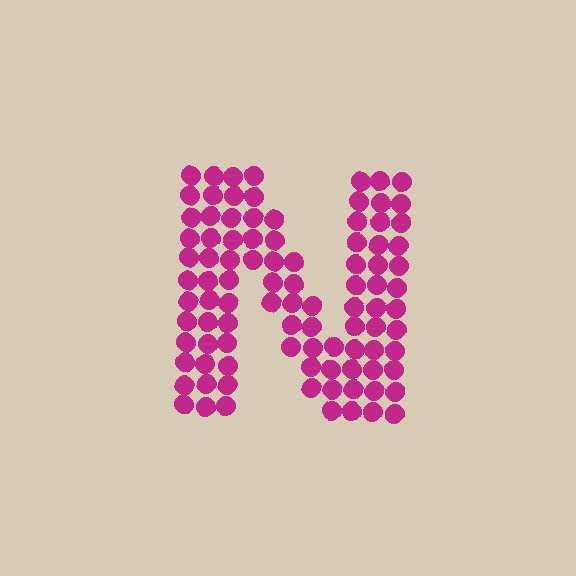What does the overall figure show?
The overall figure shows the letter N.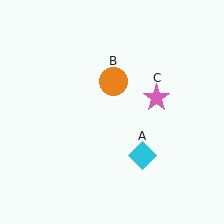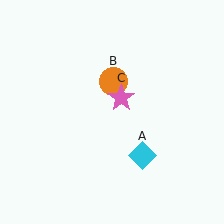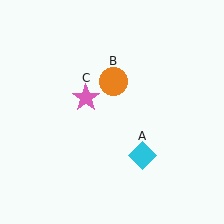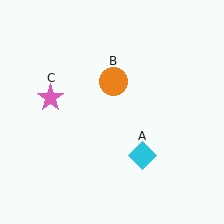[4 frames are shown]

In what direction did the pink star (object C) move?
The pink star (object C) moved left.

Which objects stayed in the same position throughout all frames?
Cyan diamond (object A) and orange circle (object B) remained stationary.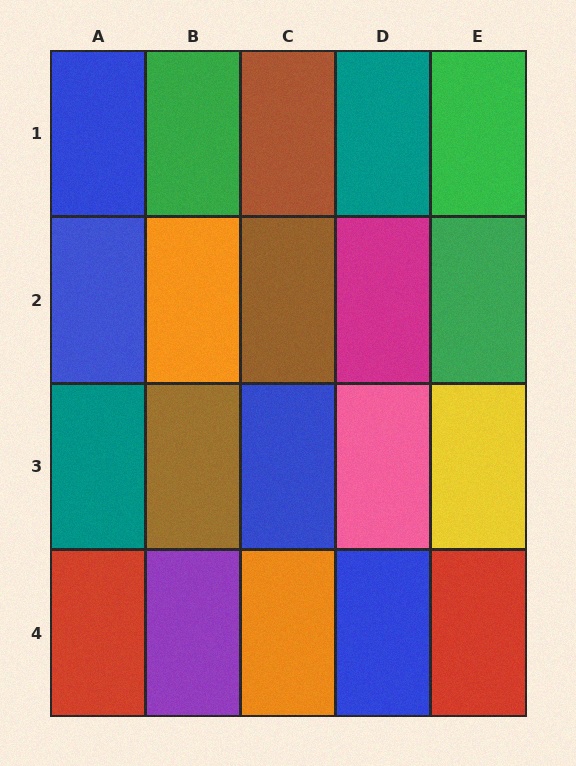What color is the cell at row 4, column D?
Blue.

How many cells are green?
3 cells are green.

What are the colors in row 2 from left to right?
Blue, orange, brown, magenta, green.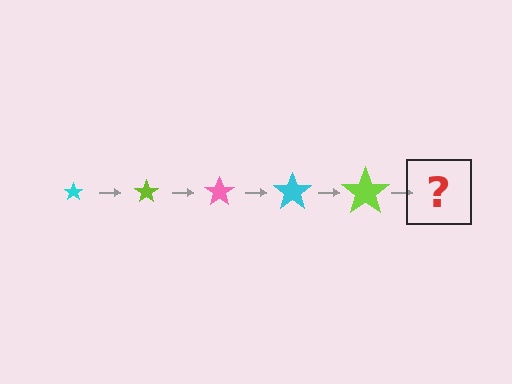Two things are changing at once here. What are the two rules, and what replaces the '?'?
The two rules are that the star grows larger each step and the color cycles through cyan, lime, and pink. The '?' should be a pink star, larger than the previous one.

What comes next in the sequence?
The next element should be a pink star, larger than the previous one.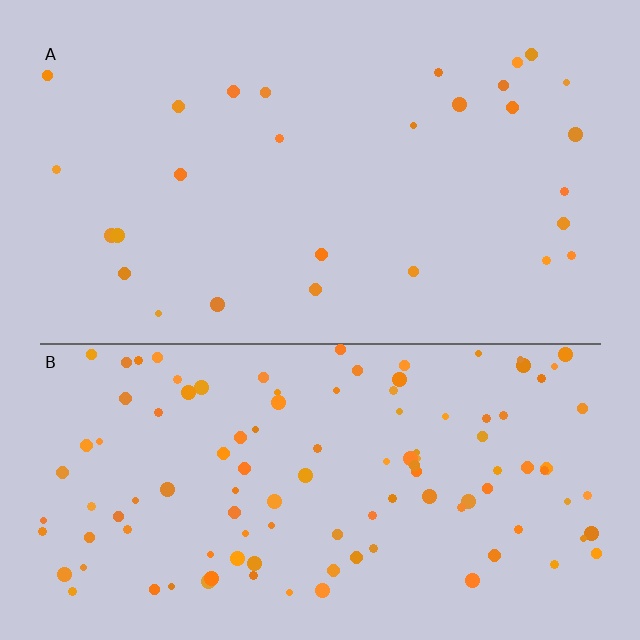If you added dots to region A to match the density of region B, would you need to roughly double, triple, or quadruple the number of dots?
Approximately quadruple.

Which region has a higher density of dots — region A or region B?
B (the bottom).